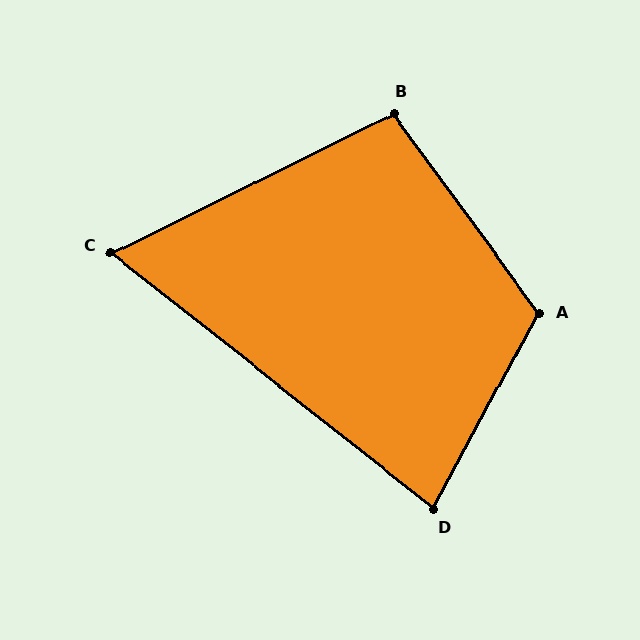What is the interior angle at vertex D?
Approximately 80 degrees (acute).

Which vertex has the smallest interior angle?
C, at approximately 65 degrees.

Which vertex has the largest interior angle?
A, at approximately 115 degrees.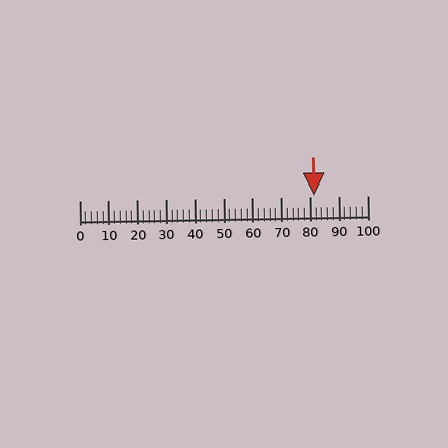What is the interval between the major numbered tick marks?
The major tick marks are spaced 10 units apart.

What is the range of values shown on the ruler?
The ruler shows values from 0 to 100.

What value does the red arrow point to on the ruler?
The red arrow points to approximately 81.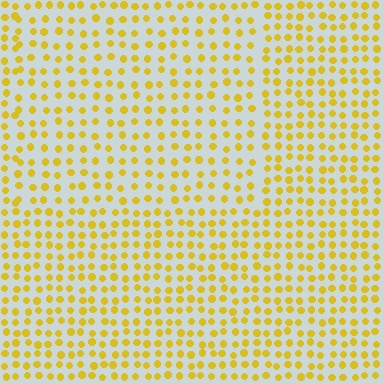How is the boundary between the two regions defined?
The boundary is defined by a change in element density (approximately 1.4x ratio). All elements are the same color, size, and shape.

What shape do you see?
I see a rectangle.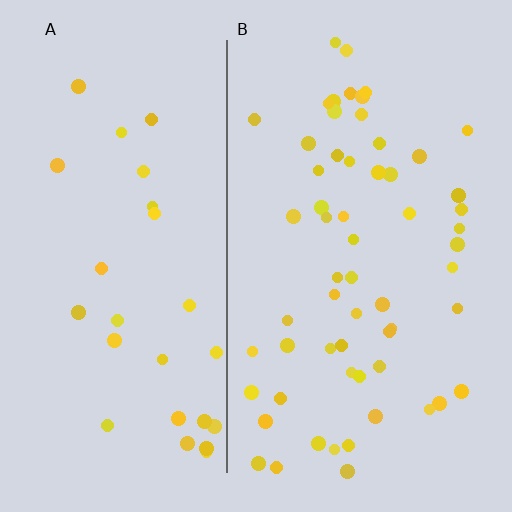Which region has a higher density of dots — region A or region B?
B (the right).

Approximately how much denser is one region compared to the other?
Approximately 2.1× — region B over region A.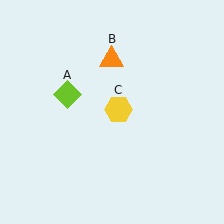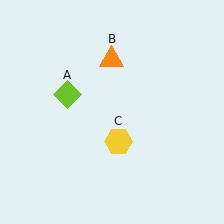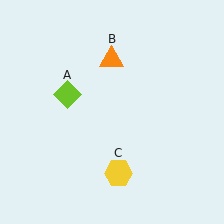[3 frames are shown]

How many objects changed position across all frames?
1 object changed position: yellow hexagon (object C).